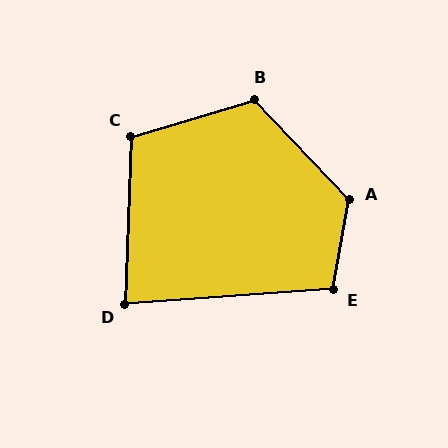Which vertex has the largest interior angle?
A, at approximately 126 degrees.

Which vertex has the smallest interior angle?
D, at approximately 84 degrees.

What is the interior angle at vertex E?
Approximately 104 degrees (obtuse).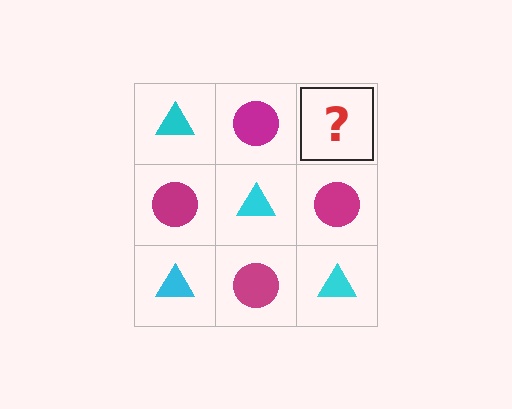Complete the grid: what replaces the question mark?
The question mark should be replaced with a cyan triangle.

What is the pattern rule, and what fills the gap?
The rule is that it alternates cyan triangle and magenta circle in a checkerboard pattern. The gap should be filled with a cyan triangle.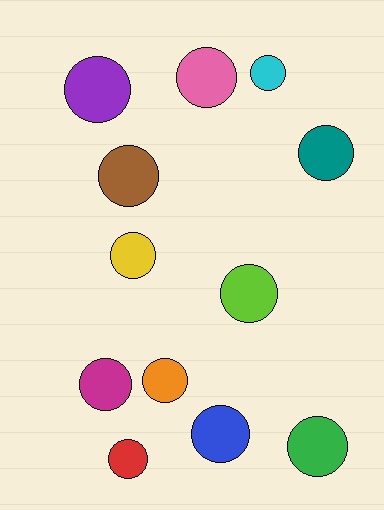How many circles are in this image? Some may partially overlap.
There are 12 circles.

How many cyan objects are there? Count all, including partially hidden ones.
There is 1 cyan object.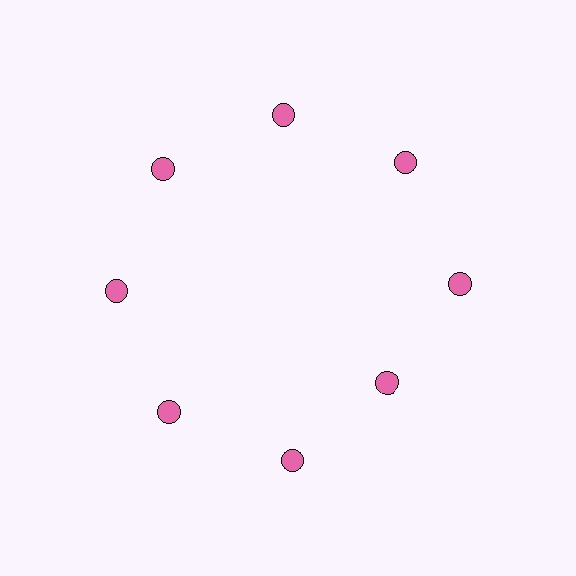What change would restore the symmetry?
The symmetry would be restored by moving it outward, back onto the ring so that all 8 circles sit at equal angles and equal distance from the center.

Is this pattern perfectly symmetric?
No. The 8 pink circles are arranged in a ring, but one element near the 4 o'clock position is pulled inward toward the center, breaking the 8-fold rotational symmetry.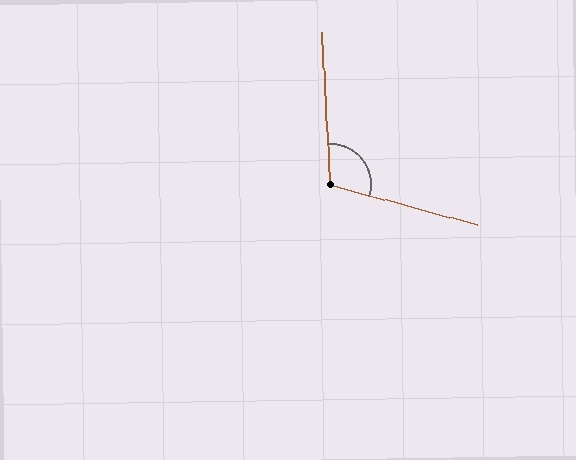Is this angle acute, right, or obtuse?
It is obtuse.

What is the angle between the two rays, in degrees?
Approximately 108 degrees.